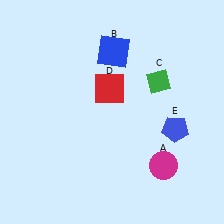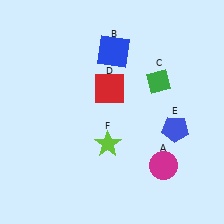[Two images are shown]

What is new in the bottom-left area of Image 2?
A lime star (F) was added in the bottom-left area of Image 2.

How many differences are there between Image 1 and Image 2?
There is 1 difference between the two images.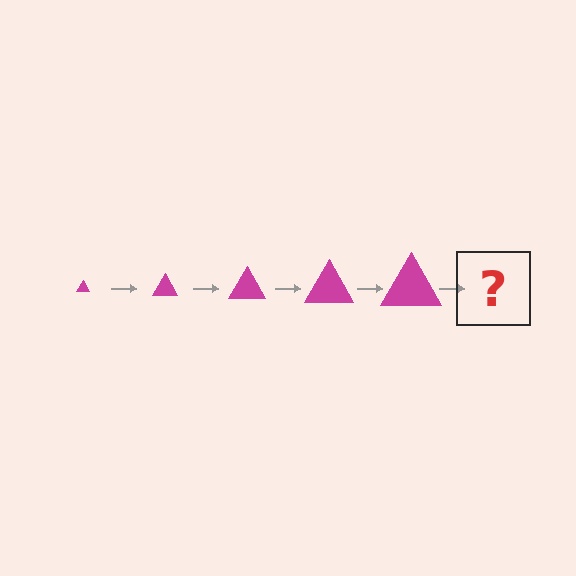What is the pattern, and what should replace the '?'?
The pattern is that the triangle gets progressively larger each step. The '?' should be a magenta triangle, larger than the previous one.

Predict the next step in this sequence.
The next step is a magenta triangle, larger than the previous one.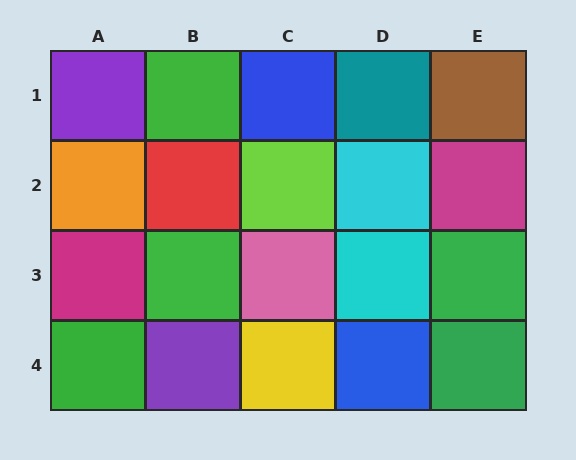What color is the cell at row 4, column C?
Yellow.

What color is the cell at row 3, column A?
Magenta.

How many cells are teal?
1 cell is teal.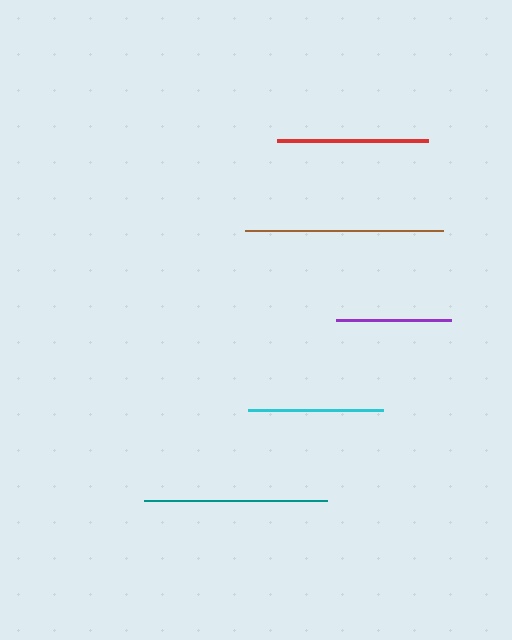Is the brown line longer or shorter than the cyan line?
The brown line is longer than the cyan line.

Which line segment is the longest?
The brown line is the longest at approximately 198 pixels.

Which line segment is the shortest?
The purple line is the shortest at approximately 115 pixels.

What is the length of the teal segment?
The teal segment is approximately 182 pixels long.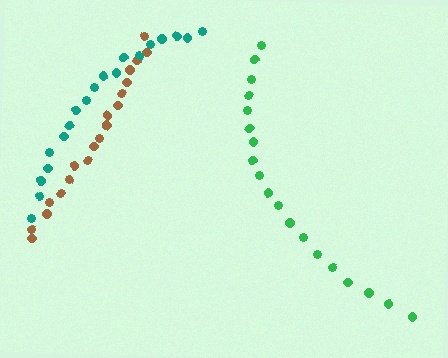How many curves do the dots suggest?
There are 3 distinct paths.